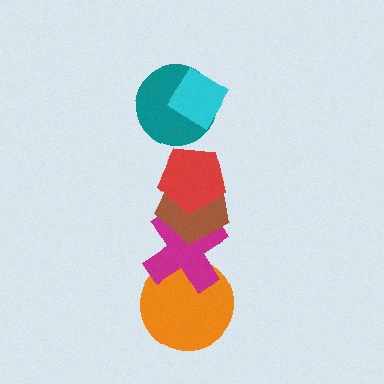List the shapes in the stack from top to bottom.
From top to bottom: the cyan diamond, the teal circle, the red pentagon, the brown pentagon, the magenta cross, the orange circle.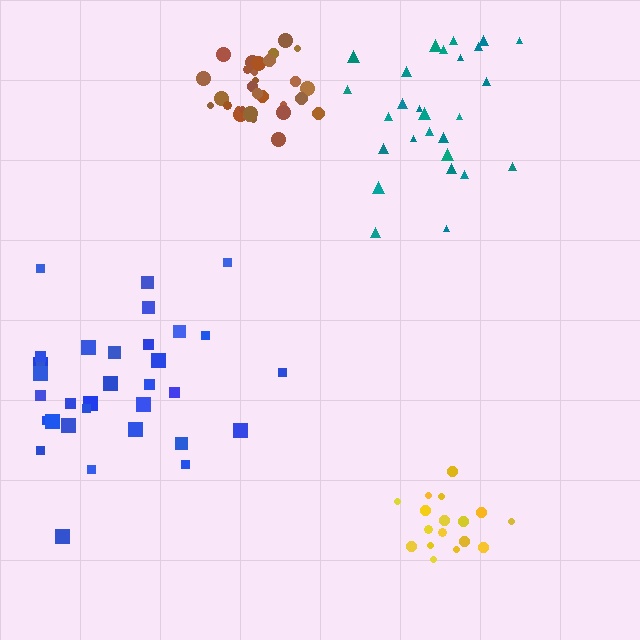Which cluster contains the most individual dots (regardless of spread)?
Blue (33).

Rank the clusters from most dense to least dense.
brown, yellow, teal, blue.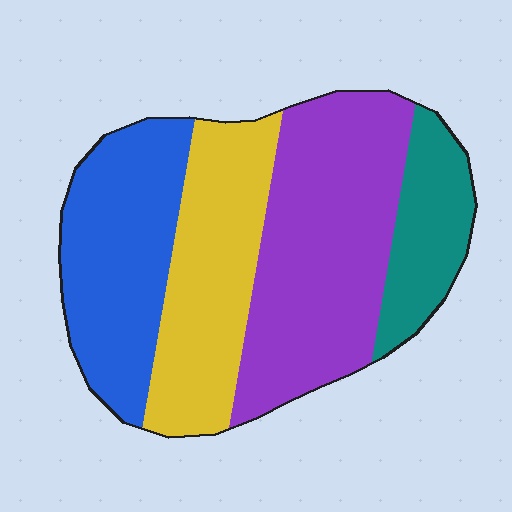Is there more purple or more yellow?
Purple.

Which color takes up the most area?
Purple, at roughly 35%.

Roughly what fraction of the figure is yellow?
Yellow takes up about one quarter (1/4) of the figure.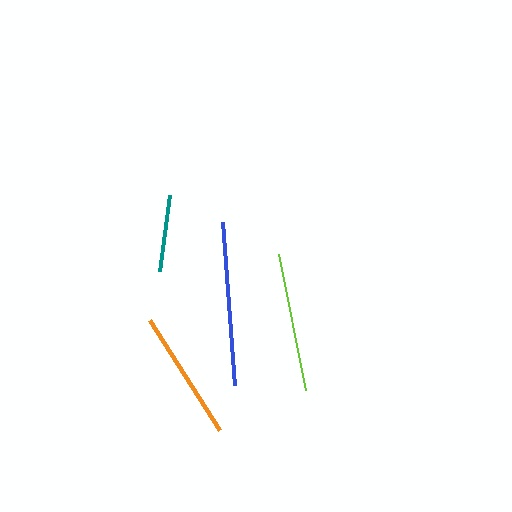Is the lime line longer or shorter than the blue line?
The blue line is longer than the lime line.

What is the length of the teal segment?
The teal segment is approximately 77 pixels long.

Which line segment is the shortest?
The teal line is the shortest at approximately 77 pixels.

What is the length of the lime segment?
The lime segment is approximately 138 pixels long.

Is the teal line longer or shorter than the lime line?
The lime line is longer than the teal line.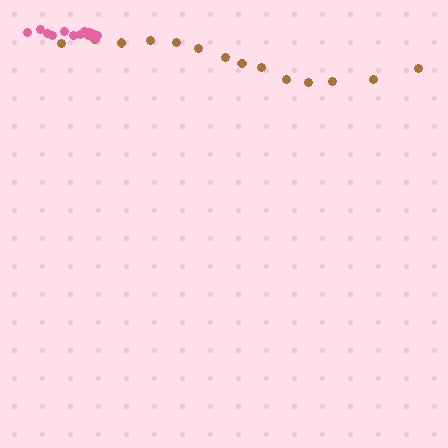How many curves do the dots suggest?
There are 2 distinct paths.